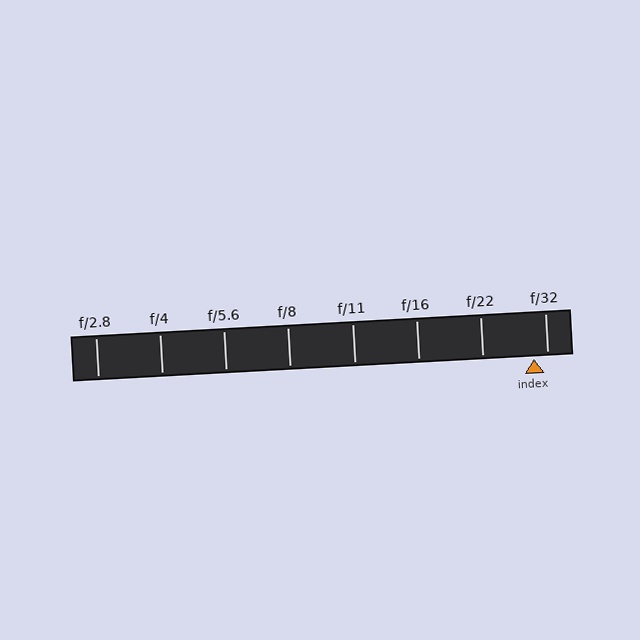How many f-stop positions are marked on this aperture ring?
There are 8 f-stop positions marked.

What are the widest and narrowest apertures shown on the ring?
The widest aperture shown is f/2.8 and the narrowest is f/32.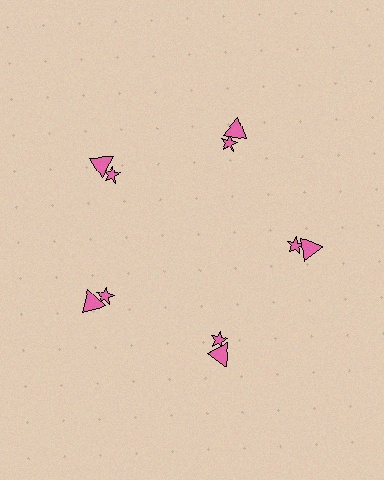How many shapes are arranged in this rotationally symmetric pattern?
There are 10 shapes, arranged in 5 groups of 2.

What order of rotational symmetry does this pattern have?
This pattern has 5-fold rotational symmetry.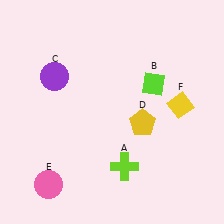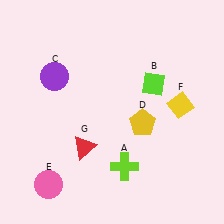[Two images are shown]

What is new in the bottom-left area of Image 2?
A red triangle (G) was added in the bottom-left area of Image 2.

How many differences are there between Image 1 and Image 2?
There is 1 difference between the two images.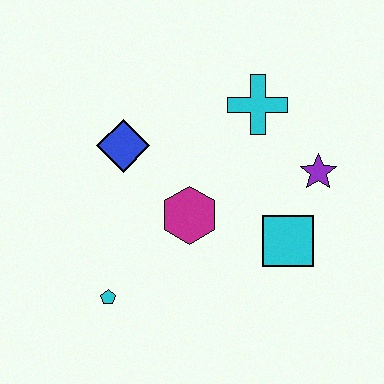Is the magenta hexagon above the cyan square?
Yes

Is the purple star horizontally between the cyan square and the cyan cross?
No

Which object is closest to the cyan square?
The purple star is closest to the cyan square.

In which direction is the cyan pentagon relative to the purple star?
The cyan pentagon is to the left of the purple star.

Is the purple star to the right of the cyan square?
Yes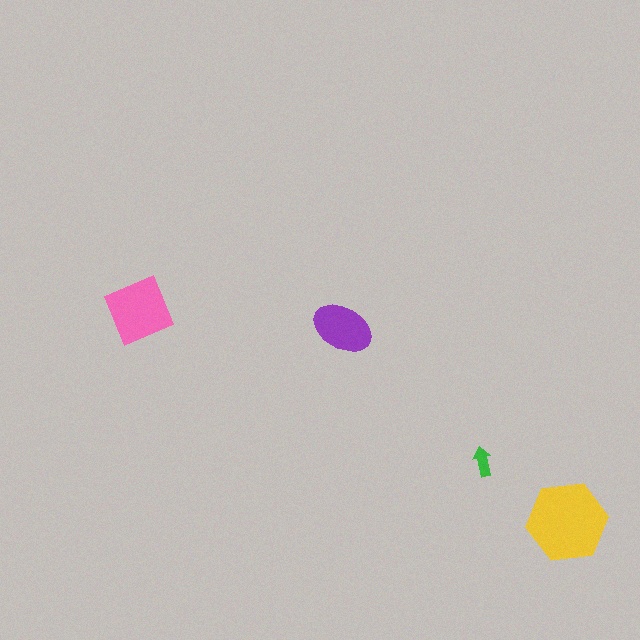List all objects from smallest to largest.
The green arrow, the purple ellipse, the pink diamond, the yellow hexagon.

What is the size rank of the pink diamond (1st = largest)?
2nd.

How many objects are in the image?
There are 4 objects in the image.